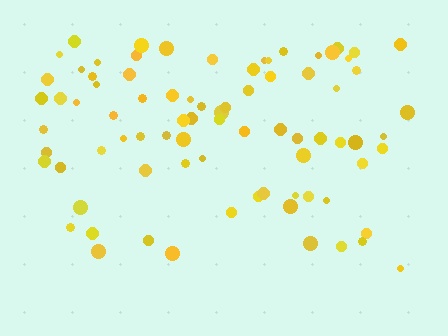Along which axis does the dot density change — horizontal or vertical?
Vertical.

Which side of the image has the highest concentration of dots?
The top.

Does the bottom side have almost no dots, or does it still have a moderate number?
Still a moderate number, just noticeably fewer than the top.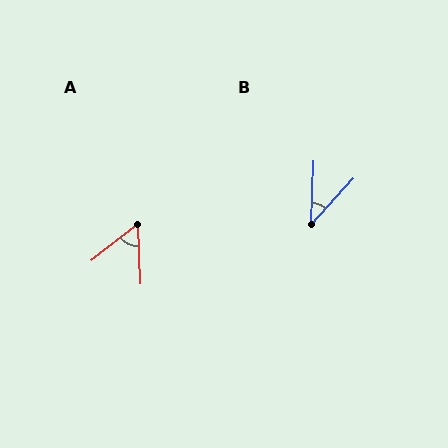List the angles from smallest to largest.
B (41°), A (54°).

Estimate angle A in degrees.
Approximately 54 degrees.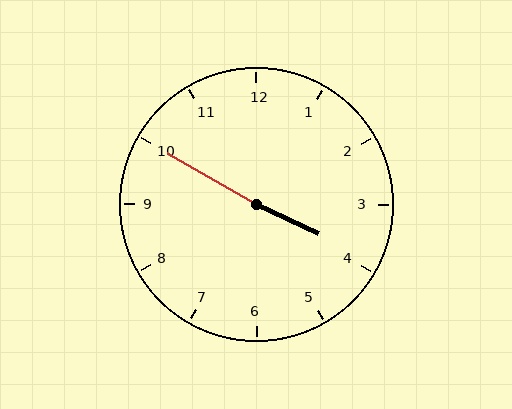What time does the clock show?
3:50.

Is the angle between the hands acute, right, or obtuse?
It is obtuse.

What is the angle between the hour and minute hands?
Approximately 175 degrees.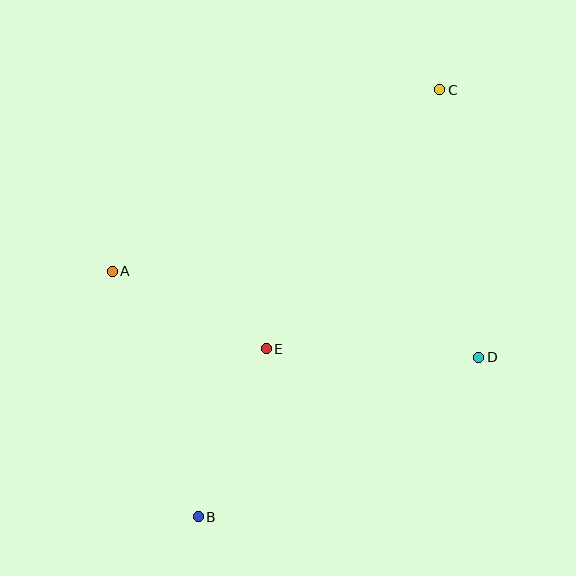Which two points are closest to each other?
Points A and E are closest to each other.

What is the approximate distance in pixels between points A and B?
The distance between A and B is approximately 260 pixels.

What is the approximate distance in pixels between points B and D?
The distance between B and D is approximately 322 pixels.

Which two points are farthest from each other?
Points B and C are farthest from each other.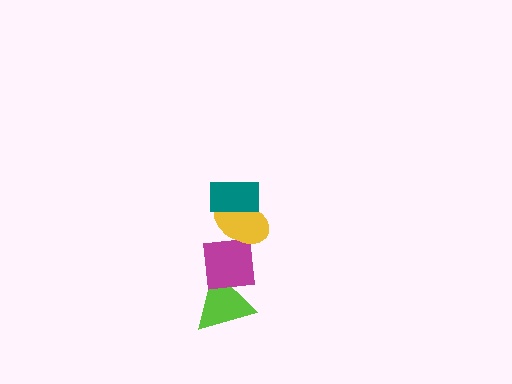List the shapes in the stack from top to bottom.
From top to bottom: the teal rectangle, the yellow ellipse, the magenta square, the lime triangle.